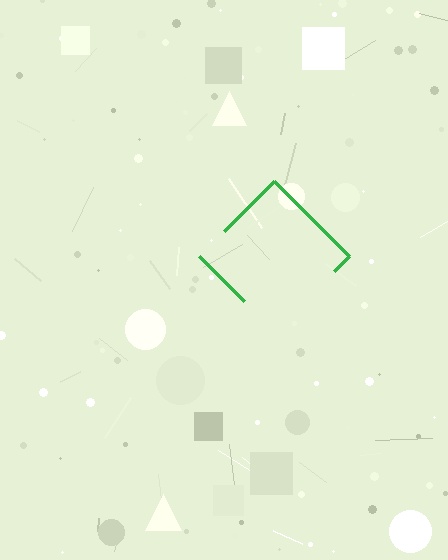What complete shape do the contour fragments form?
The contour fragments form a diamond.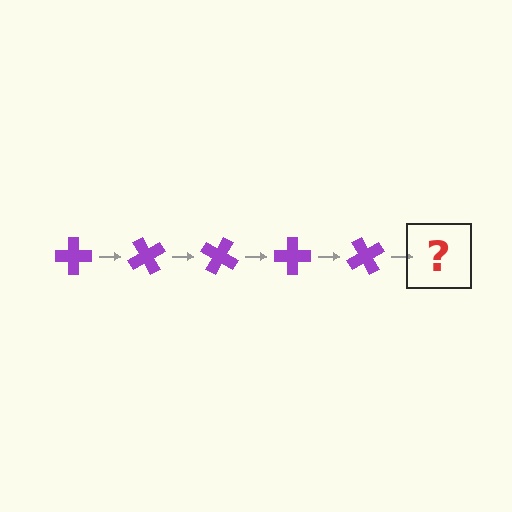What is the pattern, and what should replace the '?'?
The pattern is that the cross rotates 60 degrees each step. The '?' should be a purple cross rotated 300 degrees.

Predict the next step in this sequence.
The next step is a purple cross rotated 300 degrees.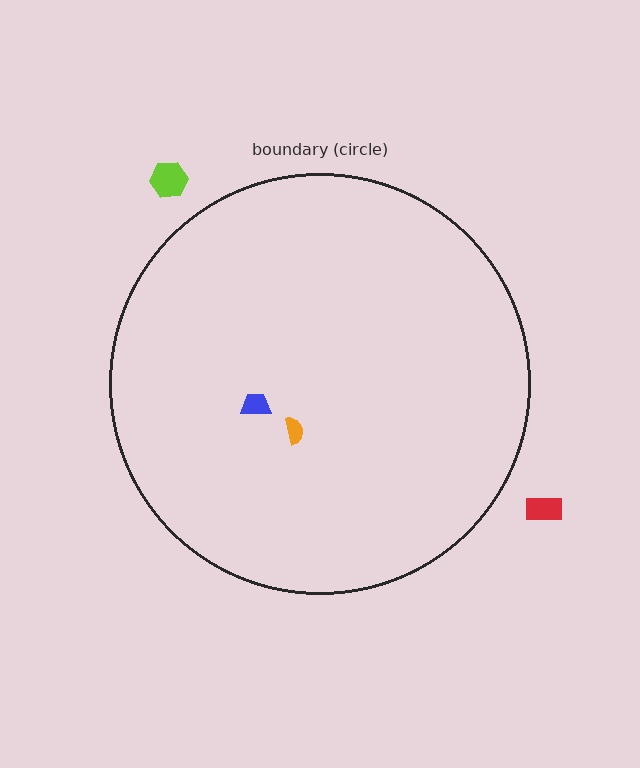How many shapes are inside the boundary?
2 inside, 2 outside.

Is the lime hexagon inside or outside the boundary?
Outside.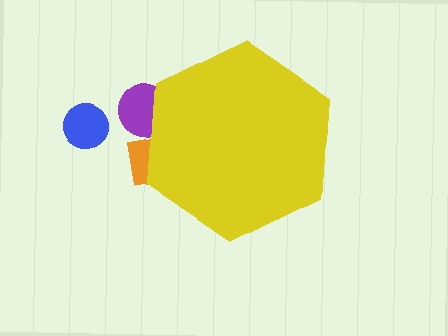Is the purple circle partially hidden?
Yes, the purple circle is partially hidden behind the yellow hexagon.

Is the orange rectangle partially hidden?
Yes, the orange rectangle is partially hidden behind the yellow hexagon.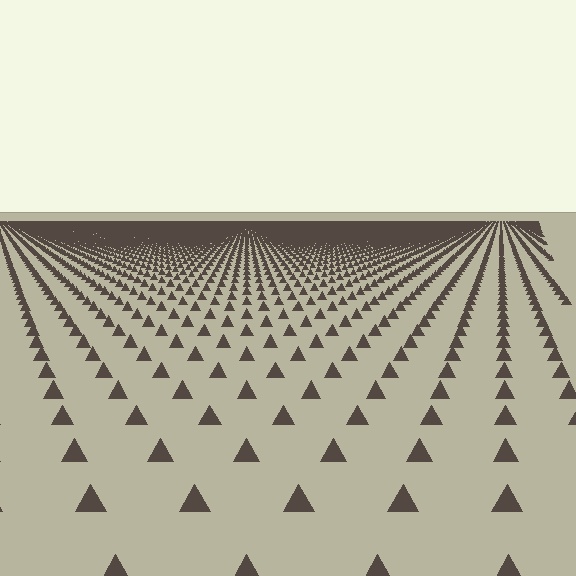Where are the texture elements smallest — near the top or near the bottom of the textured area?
Near the top.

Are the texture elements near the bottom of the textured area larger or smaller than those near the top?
Larger. Near the bottom, elements are closer to the viewer and appear at a bigger on-screen size.